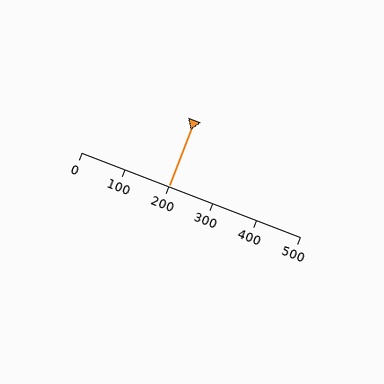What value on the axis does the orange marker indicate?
The marker indicates approximately 200.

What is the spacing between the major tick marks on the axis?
The major ticks are spaced 100 apart.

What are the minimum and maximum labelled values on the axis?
The axis runs from 0 to 500.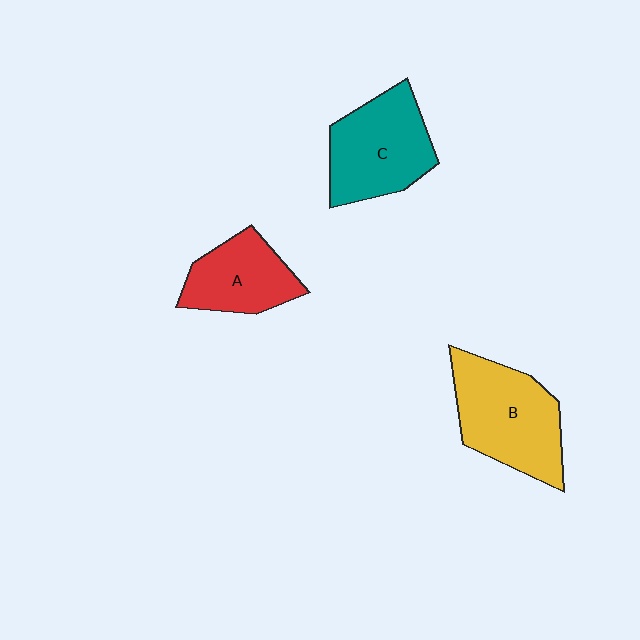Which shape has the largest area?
Shape B (yellow).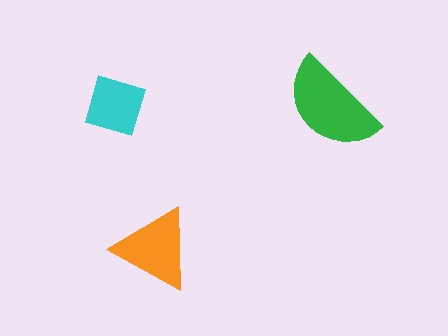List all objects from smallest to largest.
The cyan square, the orange triangle, the green semicircle.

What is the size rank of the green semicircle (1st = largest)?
1st.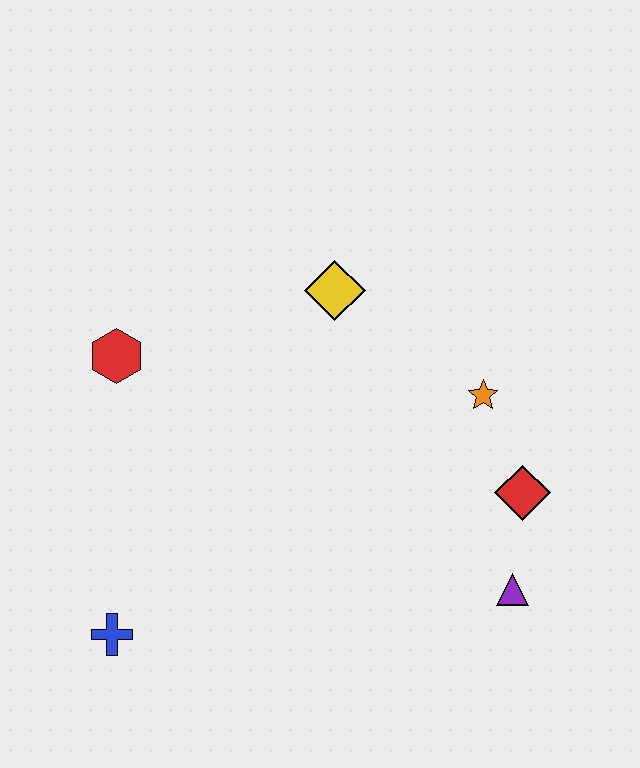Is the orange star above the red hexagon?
No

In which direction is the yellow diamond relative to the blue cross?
The yellow diamond is above the blue cross.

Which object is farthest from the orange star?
The blue cross is farthest from the orange star.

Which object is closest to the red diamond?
The purple triangle is closest to the red diamond.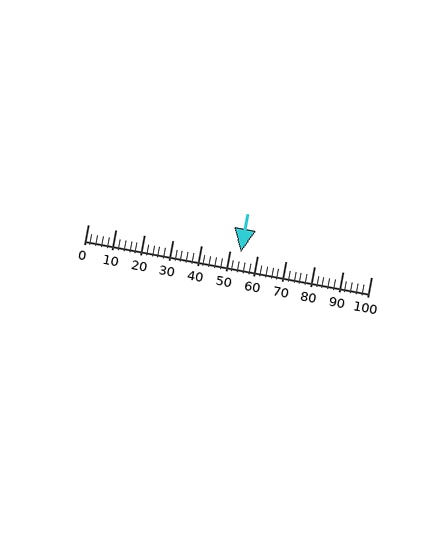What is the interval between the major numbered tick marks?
The major tick marks are spaced 10 units apart.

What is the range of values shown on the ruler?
The ruler shows values from 0 to 100.